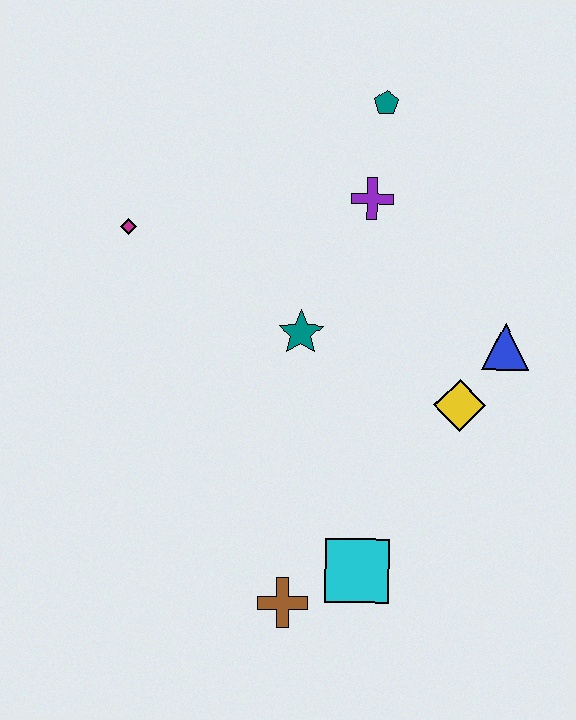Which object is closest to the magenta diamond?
The teal star is closest to the magenta diamond.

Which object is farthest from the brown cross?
The teal pentagon is farthest from the brown cross.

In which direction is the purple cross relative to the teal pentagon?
The purple cross is below the teal pentagon.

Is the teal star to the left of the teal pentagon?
Yes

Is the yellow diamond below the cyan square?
No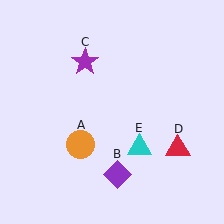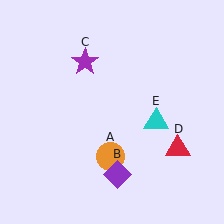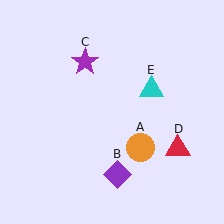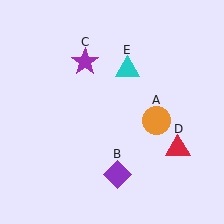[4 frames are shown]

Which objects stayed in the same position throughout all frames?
Purple diamond (object B) and purple star (object C) and red triangle (object D) remained stationary.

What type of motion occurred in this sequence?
The orange circle (object A), cyan triangle (object E) rotated counterclockwise around the center of the scene.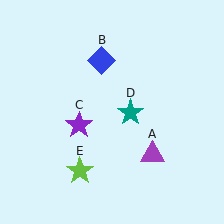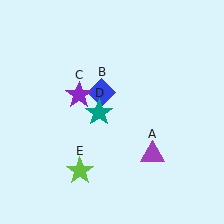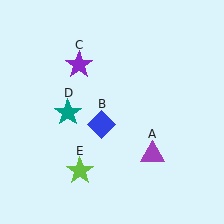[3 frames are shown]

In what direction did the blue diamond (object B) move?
The blue diamond (object B) moved down.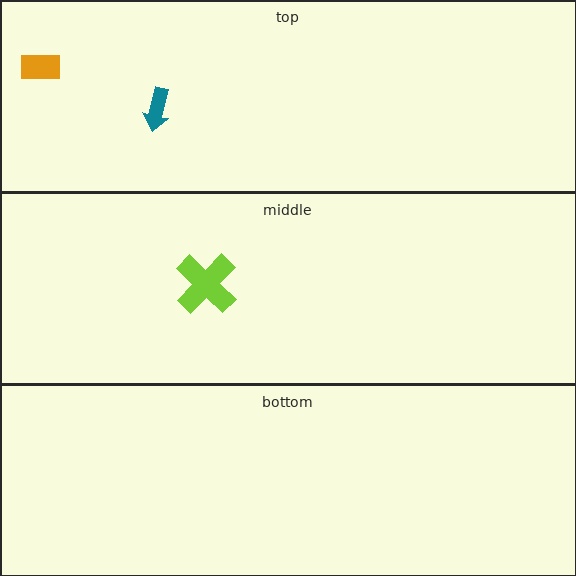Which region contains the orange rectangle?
The top region.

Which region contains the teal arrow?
The top region.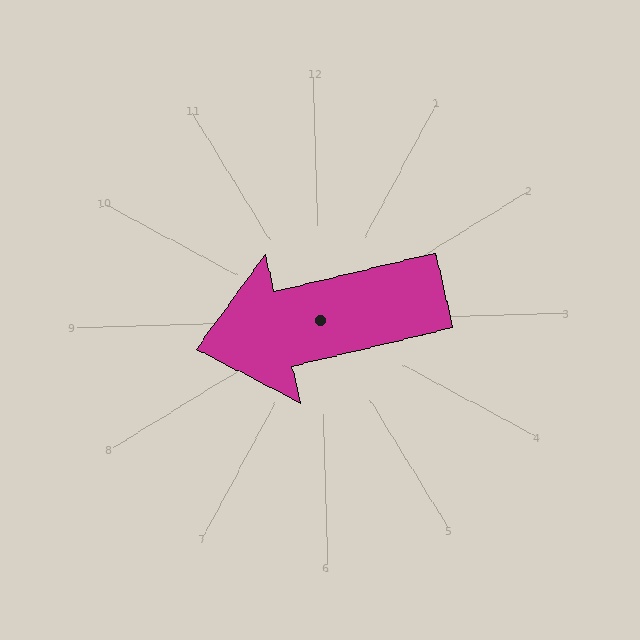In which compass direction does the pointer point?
West.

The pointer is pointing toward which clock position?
Roughly 9 o'clock.